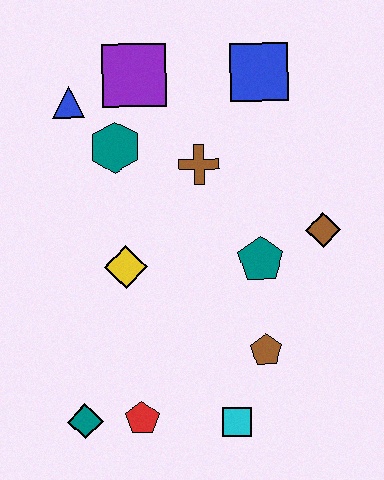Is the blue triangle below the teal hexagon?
No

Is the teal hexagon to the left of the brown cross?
Yes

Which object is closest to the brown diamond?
The teal pentagon is closest to the brown diamond.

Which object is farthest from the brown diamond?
The teal diamond is farthest from the brown diamond.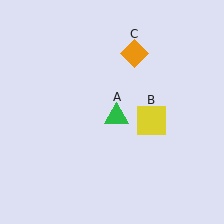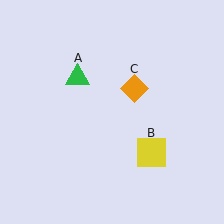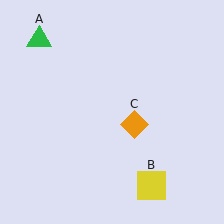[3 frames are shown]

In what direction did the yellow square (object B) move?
The yellow square (object B) moved down.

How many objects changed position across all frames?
3 objects changed position: green triangle (object A), yellow square (object B), orange diamond (object C).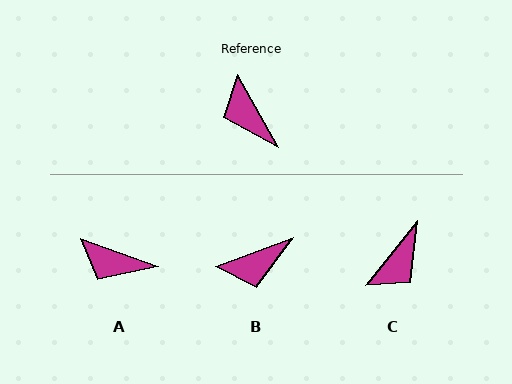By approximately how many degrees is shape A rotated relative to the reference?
Approximately 41 degrees counter-clockwise.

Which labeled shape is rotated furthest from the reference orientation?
C, about 111 degrees away.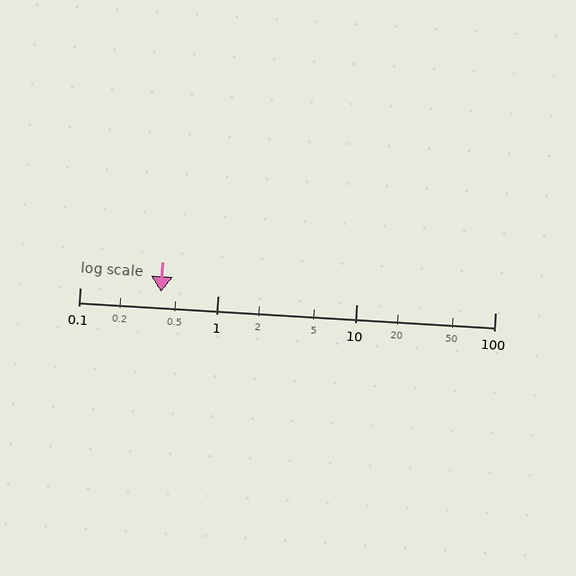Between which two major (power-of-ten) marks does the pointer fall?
The pointer is between 0.1 and 1.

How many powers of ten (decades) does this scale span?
The scale spans 3 decades, from 0.1 to 100.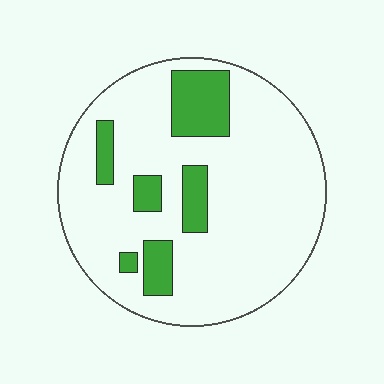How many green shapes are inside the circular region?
6.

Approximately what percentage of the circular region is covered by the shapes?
Approximately 20%.